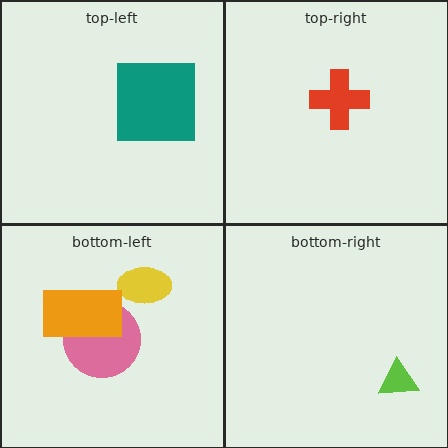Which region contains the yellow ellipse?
The bottom-left region.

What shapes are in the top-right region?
The red cross.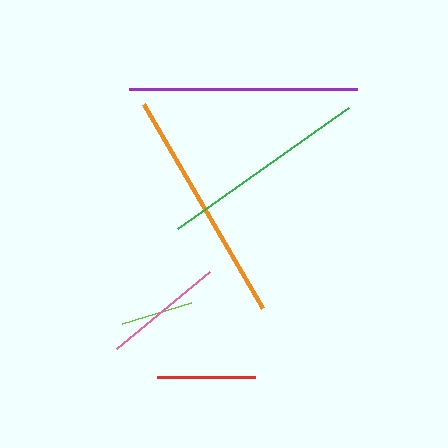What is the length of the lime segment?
The lime segment is approximately 72 pixels long.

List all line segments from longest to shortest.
From longest to shortest: orange, purple, green, pink, red, lime.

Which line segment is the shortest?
The lime line is the shortest at approximately 72 pixels.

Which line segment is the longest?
The orange line is the longest at approximately 236 pixels.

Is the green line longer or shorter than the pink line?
The green line is longer than the pink line.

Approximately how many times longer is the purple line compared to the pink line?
The purple line is approximately 1.9 times the length of the pink line.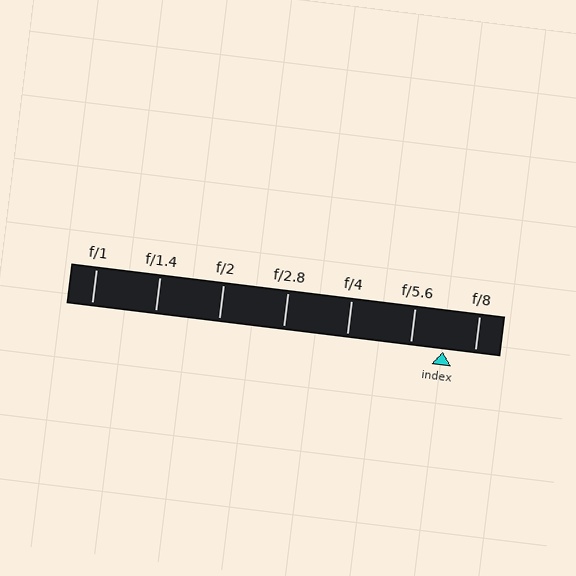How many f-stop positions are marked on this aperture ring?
There are 7 f-stop positions marked.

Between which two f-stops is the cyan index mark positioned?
The index mark is between f/5.6 and f/8.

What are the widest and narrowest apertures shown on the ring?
The widest aperture shown is f/1 and the narrowest is f/8.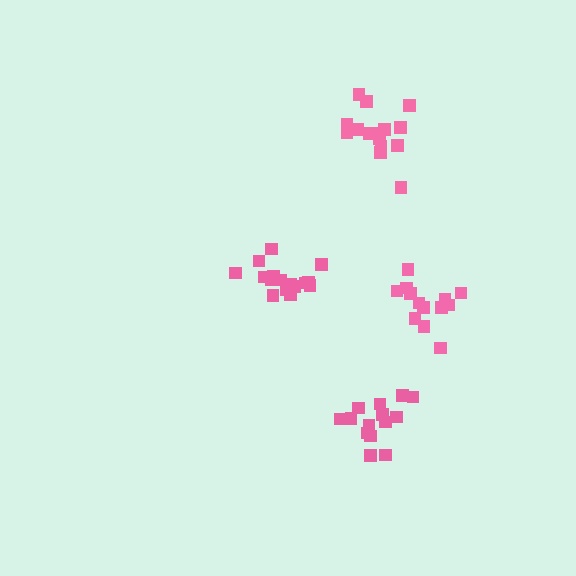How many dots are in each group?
Group 1: 16 dots, Group 2: 15 dots, Group 3: 14 dots, Group 4: 13 dots (58 total).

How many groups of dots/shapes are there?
There are 4 groups.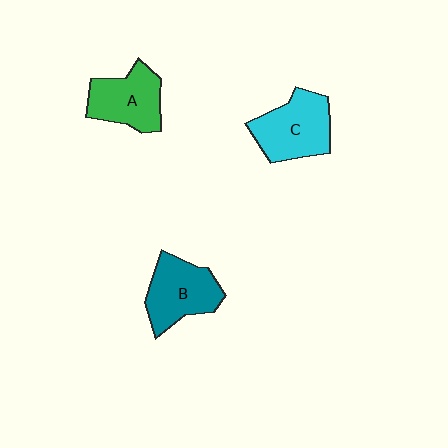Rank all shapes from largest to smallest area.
From largest to smallest: C (cyan), B (teal), A (green).